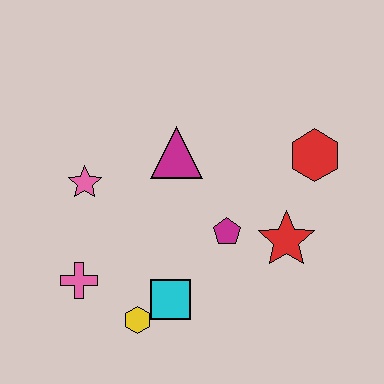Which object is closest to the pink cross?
The yellow hexagon is closest to the pink cross.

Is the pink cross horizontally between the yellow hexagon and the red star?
No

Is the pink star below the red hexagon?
Yes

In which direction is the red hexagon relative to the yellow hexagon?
The red hexagon is to the right of the yellow hexagon.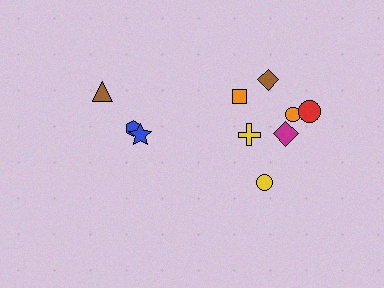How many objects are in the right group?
There are 7 objects.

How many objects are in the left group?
There are 3 objects.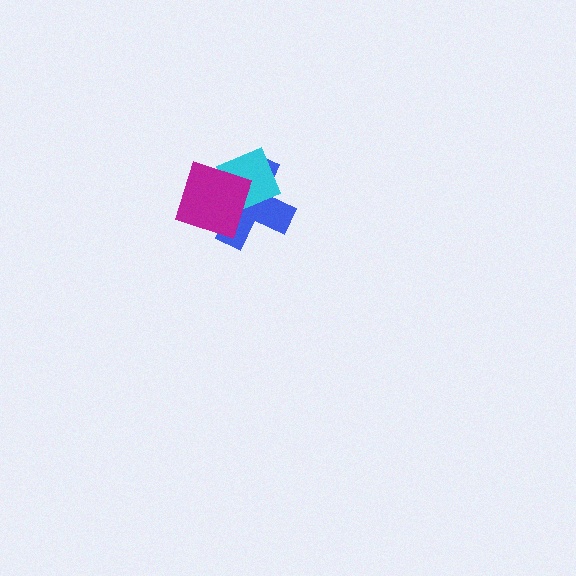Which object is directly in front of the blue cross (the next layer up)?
The cyan diamond is directly in front of the blue cross.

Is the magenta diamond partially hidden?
No, no other shape covers it.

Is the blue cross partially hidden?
Yes, it is partially covered by another shape.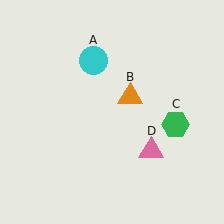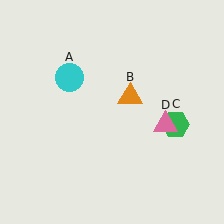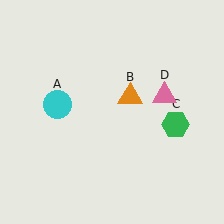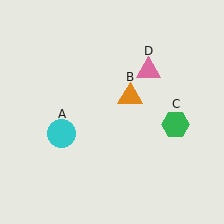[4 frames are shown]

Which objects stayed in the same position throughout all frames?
Orange triangle (object B) and green hexagon (object C) remained stationary.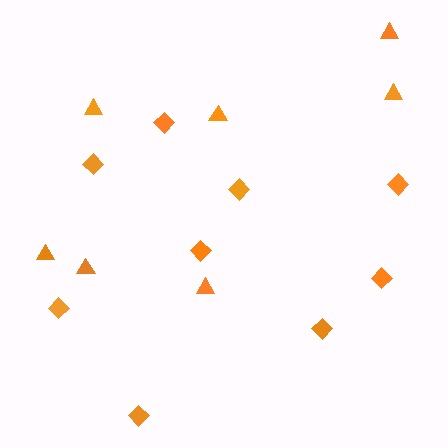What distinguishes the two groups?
There are 2 groups: one group of triangles (7) and one group of diamonds (9).